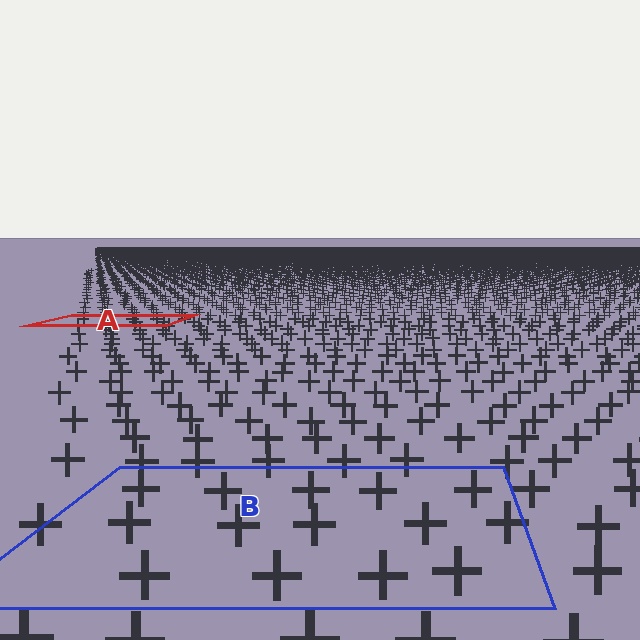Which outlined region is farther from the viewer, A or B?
Region A is farther from the viewer — the texture elements inside it appear smaller and more densely packed.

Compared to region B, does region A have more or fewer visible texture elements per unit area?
Region A has more texture elements per unit area — they are packed more densely because it is farther away.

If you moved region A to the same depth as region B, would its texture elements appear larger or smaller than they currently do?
They would appear larger. At a closer depth, the same texture elements are projected at a bigger on-screen size.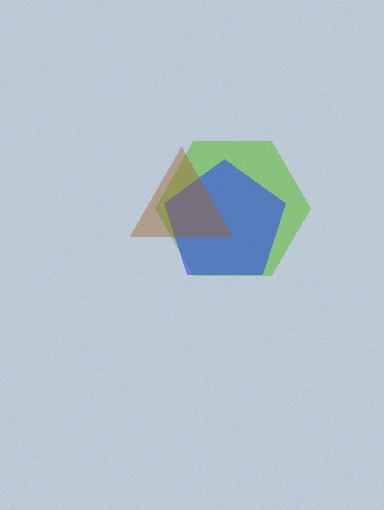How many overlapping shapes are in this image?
There are 3 overlapping shapes in the image.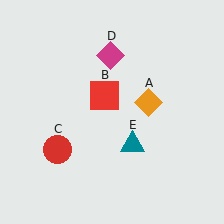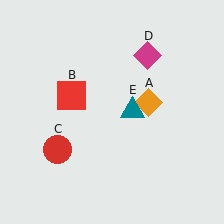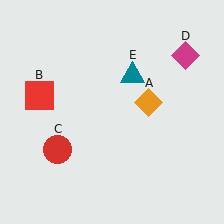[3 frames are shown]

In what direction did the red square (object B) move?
The red square (object B) moved left.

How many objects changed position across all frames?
3 objects changed position: red square (object B), magenta diamond (object D), teal triangle (object E).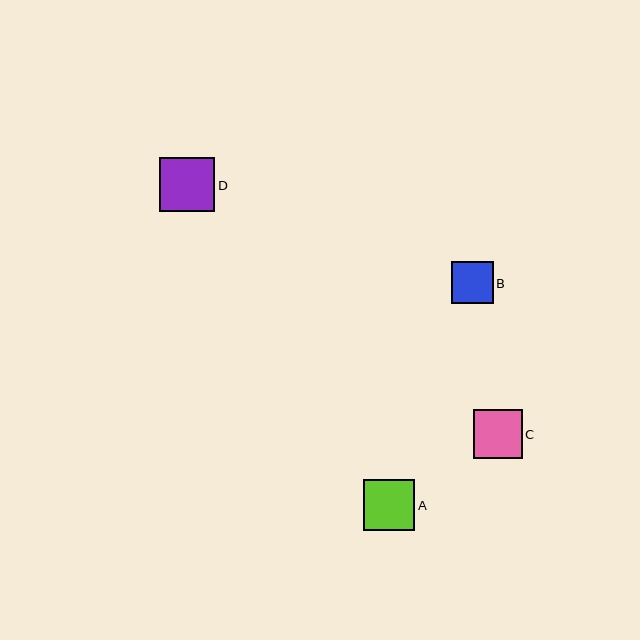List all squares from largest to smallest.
From largest to smallest: D, A, C, B.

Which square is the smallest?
Square B is the smallest with a size of approximately 41 pixels.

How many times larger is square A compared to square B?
Square A is approximately 1.2 times the size of square B.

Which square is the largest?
Square D is the largest with a size of approximately 55 pixels.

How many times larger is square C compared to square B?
Square C is approximately 1.2 times the size of square B.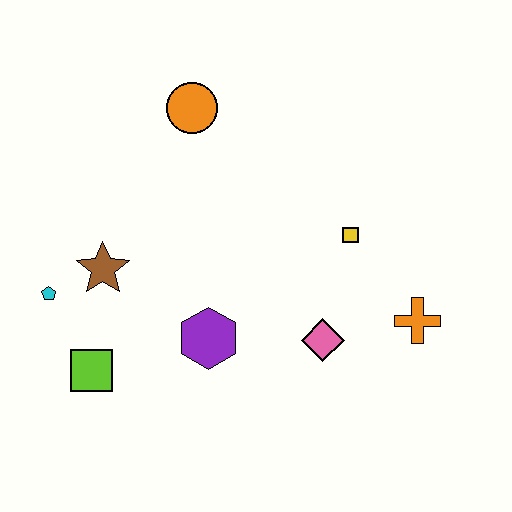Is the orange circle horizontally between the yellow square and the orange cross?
No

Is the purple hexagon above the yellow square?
No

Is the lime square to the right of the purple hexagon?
No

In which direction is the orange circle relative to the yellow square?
The orange circle is to the left of the yellow square.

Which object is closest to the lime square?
The cyan pentagon is closest to the lime square.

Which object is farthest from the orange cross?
The cyan pentagon is farthest from the orange cross.